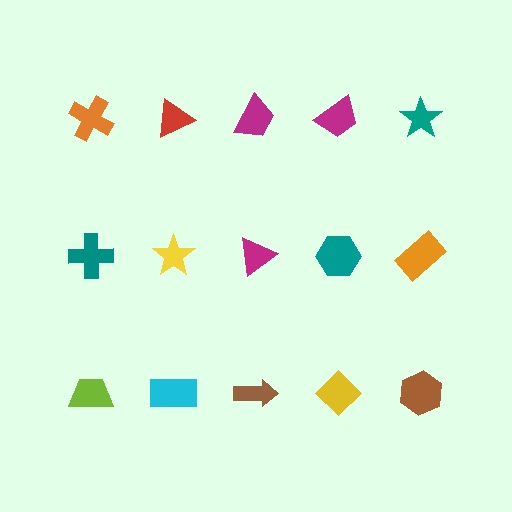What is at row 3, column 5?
A brown hexagon.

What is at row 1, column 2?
A red triangle.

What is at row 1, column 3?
A magenta trapezoid.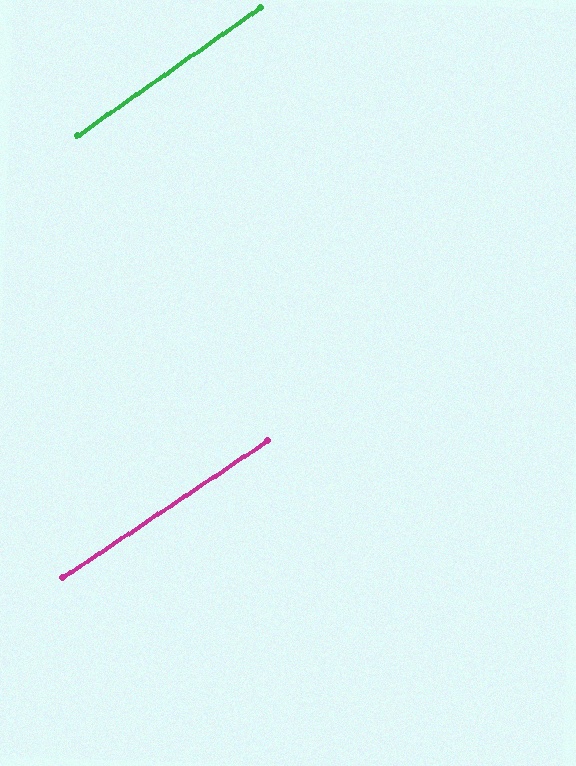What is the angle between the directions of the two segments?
Approximately 1 degree.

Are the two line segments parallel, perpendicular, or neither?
Parallel — their directions differ by only 1.3°.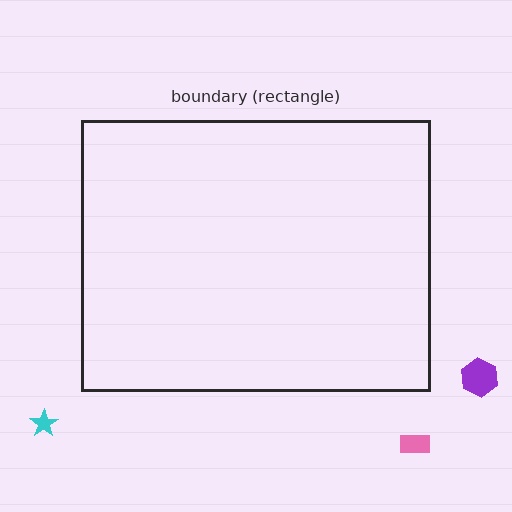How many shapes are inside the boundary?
0 inside, 3 outside.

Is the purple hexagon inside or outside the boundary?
Outside.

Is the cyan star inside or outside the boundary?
Outside.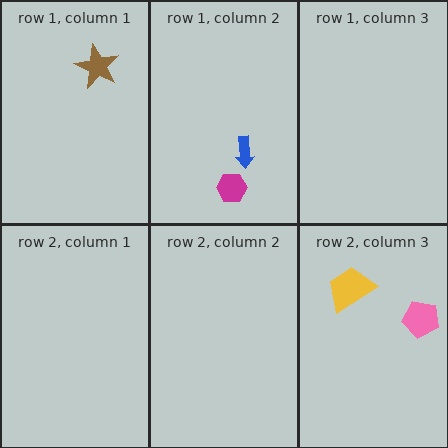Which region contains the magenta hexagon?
The row 1, column 2 region.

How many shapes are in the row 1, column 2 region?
2.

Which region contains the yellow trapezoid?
The row 2, column 3 region.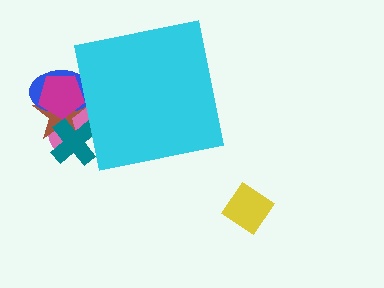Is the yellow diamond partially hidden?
No, the yellow diamond is fully visible.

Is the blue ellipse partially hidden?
Yes, the blue ellipse is partially hidden behind the cyan square.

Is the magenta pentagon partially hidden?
Yes, the magenta pentagon is partially hidden behind the cyan square.